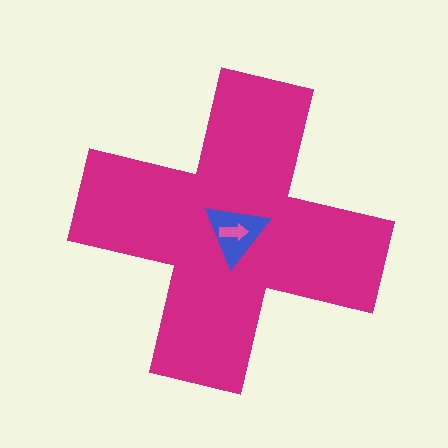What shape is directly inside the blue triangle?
The pink arrow.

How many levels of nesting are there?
3.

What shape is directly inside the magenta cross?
The blue triangle.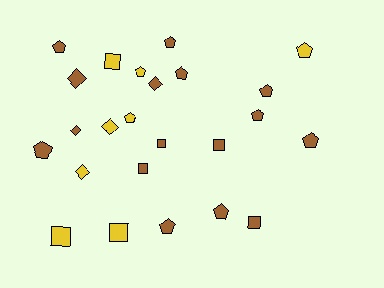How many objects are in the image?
There are 24 objects.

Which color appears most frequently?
Brown, with 16 objects.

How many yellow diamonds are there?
There are 2 yellow diamonds.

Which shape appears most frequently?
Pentagon, with 12 objects.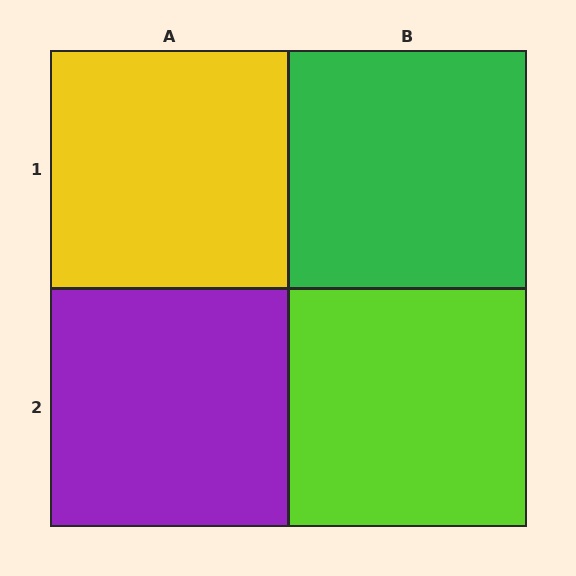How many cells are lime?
1 cell is lime.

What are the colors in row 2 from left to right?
Purple, lime.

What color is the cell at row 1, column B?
Green.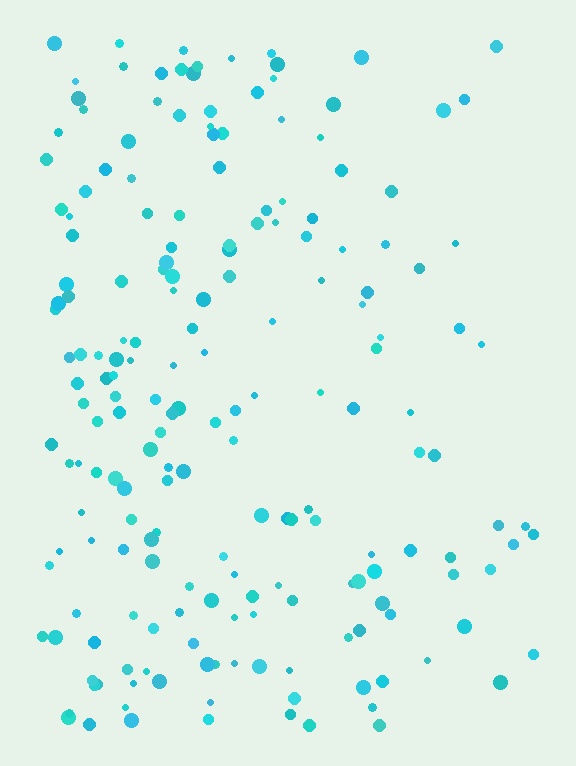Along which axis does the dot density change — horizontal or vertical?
Horizontal.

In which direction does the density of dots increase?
From right to left, with the left side densest.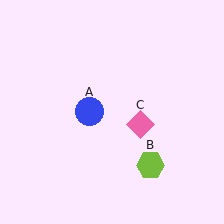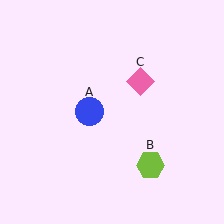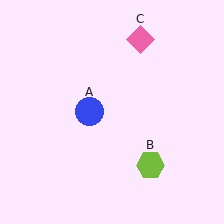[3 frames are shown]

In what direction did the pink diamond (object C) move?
The pink diamond (object C) moved up.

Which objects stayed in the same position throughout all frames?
Blue circle (object A) and lime hexagon (object B) remained stationary.